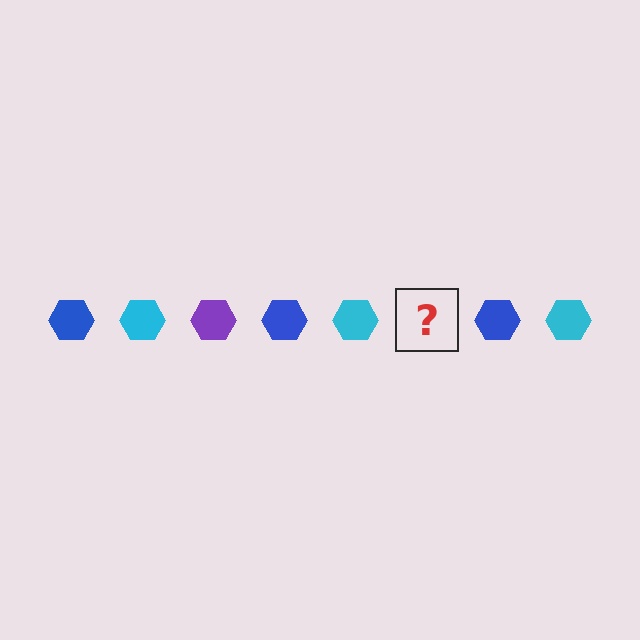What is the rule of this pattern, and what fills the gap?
The rule is that the pattern cycles through blue, cyan, purple hexagons. The gap should be filled with a purple hexagon.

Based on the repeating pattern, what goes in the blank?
The blank should be a purple hexagon.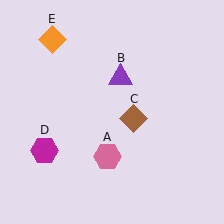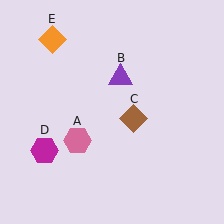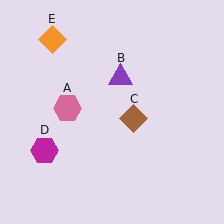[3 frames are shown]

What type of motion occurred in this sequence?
The pink hexagon (object A) rotated clockwise around the center of the scene.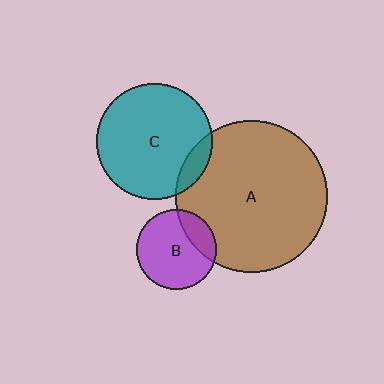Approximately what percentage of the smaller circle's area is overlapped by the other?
Approximately 20%.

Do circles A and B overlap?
Yes.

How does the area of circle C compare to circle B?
Approximately 2.1 times.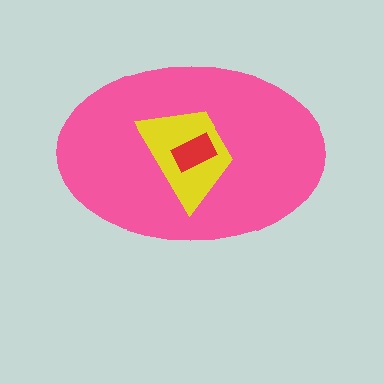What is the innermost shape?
The red rectangle.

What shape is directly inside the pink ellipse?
The yellow trapezoid.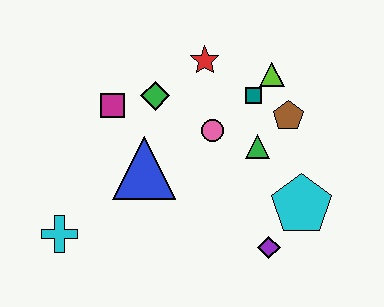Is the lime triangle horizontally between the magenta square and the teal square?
No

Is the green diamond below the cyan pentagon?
No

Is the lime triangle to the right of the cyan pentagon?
No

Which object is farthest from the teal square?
The cyan cross is farthest from the teal square.